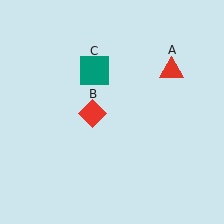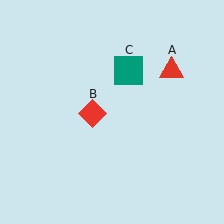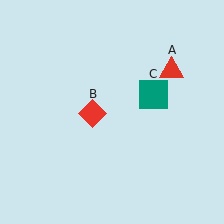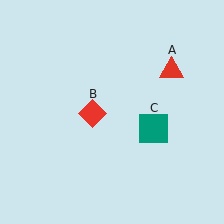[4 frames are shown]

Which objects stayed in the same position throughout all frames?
Red triangle (object A) and red diamond (object B) remained stationary.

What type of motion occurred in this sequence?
The teal square (object C) rotated clockwise around the center of the scene.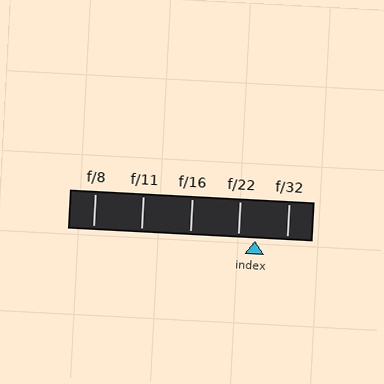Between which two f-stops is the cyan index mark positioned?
The index mark is between f/22 and f/32.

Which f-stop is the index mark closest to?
The index mark is closest to f/22.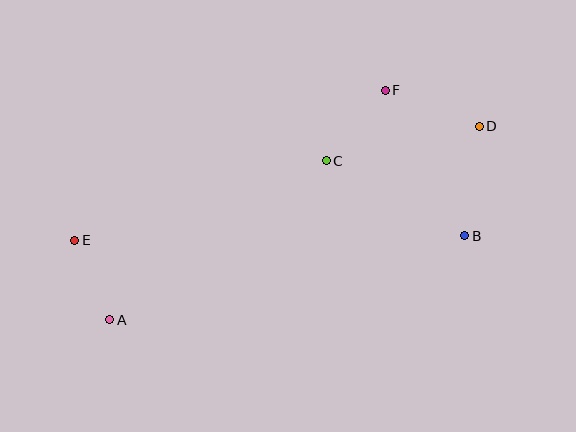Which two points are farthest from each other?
Points D and E are farthest from each other.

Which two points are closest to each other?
Points A and E are closest to each other.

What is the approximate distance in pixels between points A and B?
The distance between A and B is approximately 365 pixels.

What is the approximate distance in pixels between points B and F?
The distance between B and F is approximately 166 pixels.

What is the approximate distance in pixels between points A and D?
The distance between A and D is approximately 417 pixels.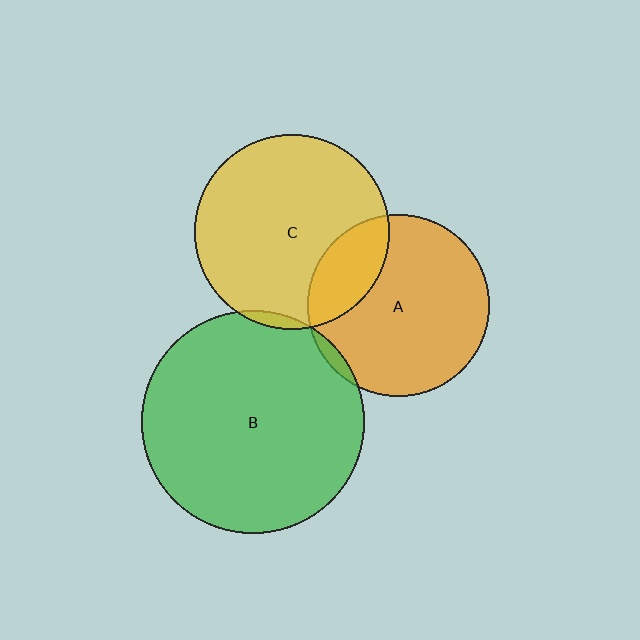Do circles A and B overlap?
Yes.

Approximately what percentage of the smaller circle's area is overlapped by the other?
Approximately 5%.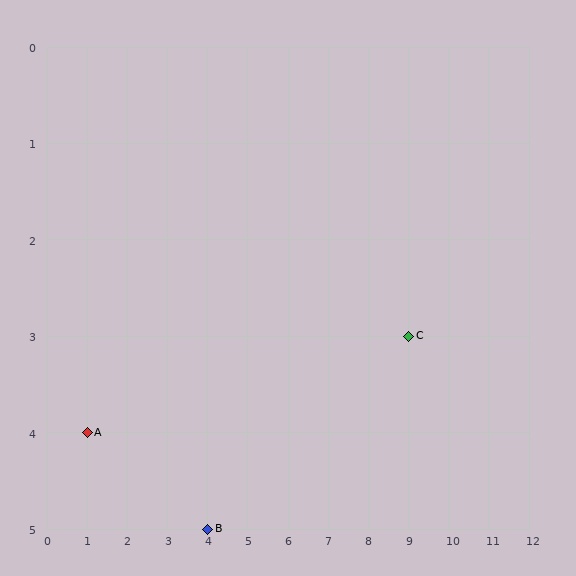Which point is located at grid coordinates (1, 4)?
Point A is at (1, 4).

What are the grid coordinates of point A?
Point A is at grid coordinates (1, 4).